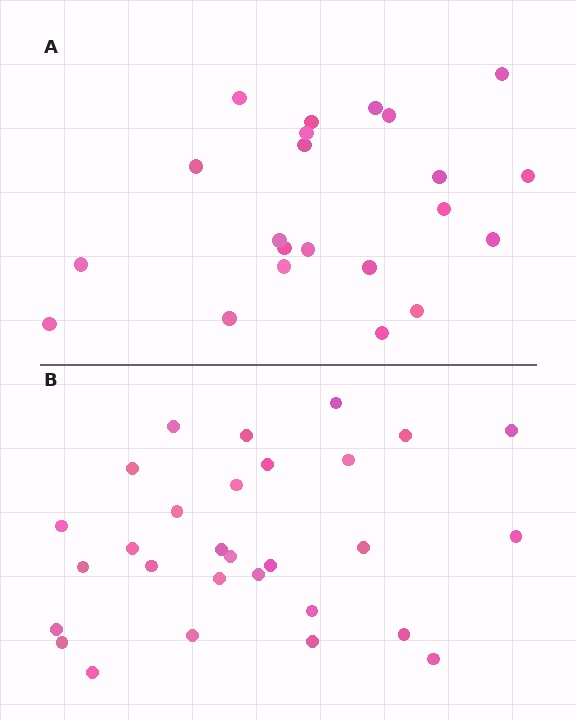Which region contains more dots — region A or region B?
Region B (the bottom region) has more dots.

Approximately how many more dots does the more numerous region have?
Region B has roughly 8 or so more dots than region A.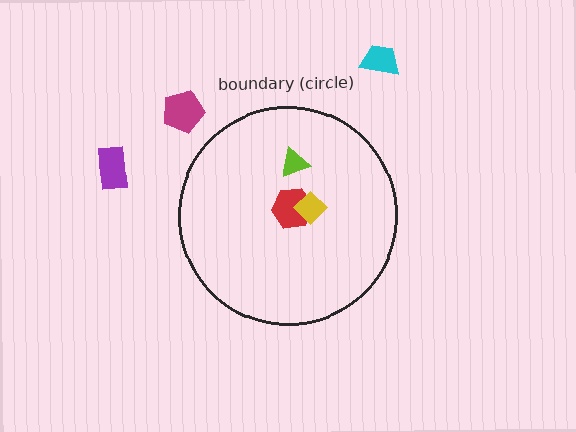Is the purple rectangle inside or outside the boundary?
Outside.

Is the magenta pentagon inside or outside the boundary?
Outside.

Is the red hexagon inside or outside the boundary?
Inside.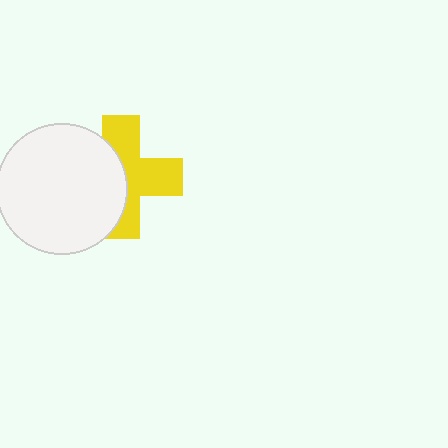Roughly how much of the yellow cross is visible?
About half of it is visible (roughly 56%).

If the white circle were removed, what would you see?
You would see the complete yellow cross.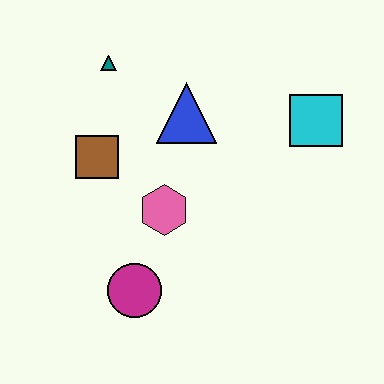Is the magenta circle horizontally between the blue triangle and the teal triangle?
Yes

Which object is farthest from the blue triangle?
The magenta circle is farthest from the blue triangle.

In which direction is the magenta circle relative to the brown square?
The magenta circle is below the brown square.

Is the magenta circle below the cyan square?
Yes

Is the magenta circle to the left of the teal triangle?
No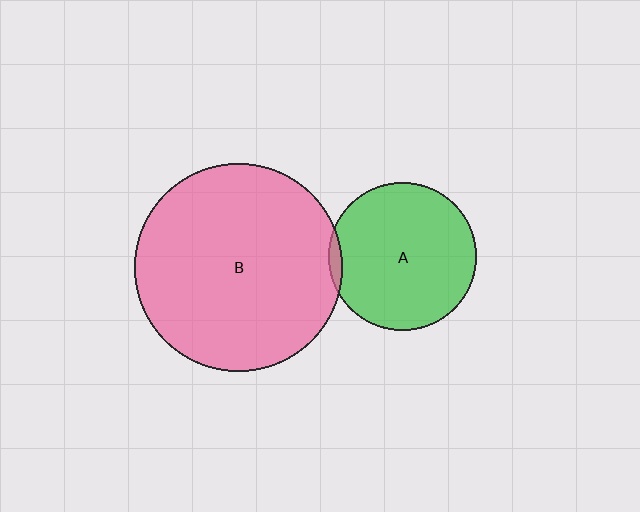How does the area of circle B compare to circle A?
Approximately 2.0 times.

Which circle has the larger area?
Circle B (pink).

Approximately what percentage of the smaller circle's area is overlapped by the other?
Approximately 5%.